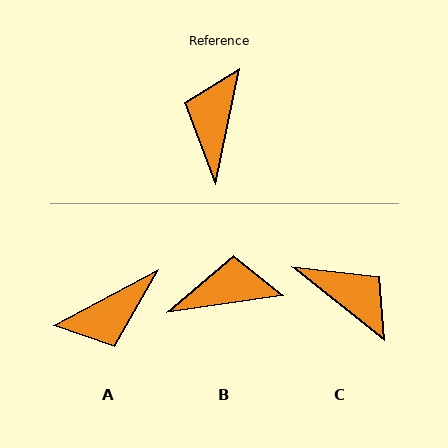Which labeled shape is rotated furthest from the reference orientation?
A, about 130 degrees away.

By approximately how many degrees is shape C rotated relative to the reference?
Approximately 116 degrees clockwise.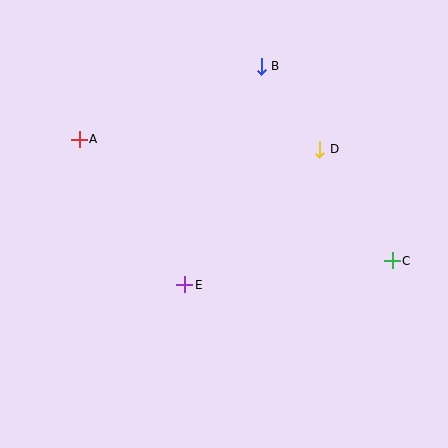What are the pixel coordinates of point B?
Point B is at (261, 66).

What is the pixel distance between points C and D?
The distance between C and D is 133 pixels.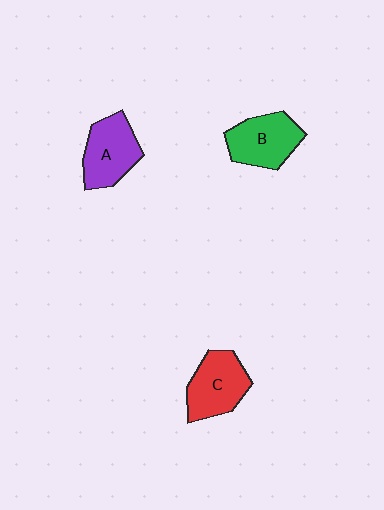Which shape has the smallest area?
Shape B (green).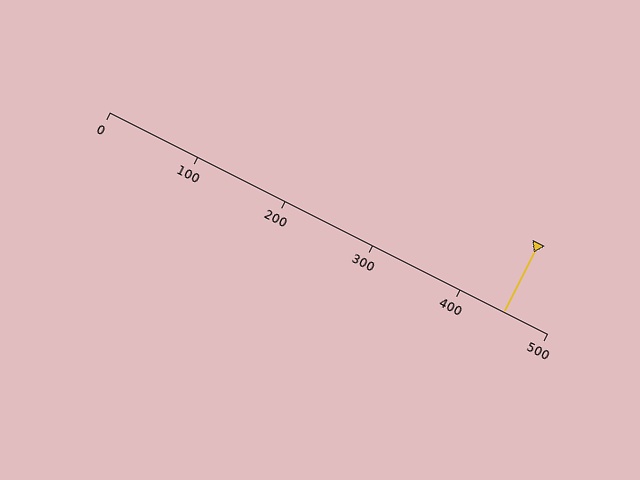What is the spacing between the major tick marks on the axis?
The major ticks are spaced 100 apart.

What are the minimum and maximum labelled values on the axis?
The axis runs from 0 to 500.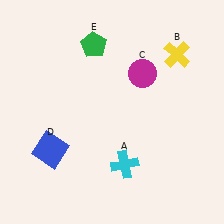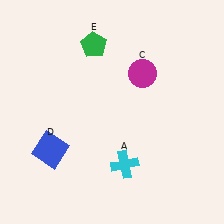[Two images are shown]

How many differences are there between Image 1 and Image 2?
There is 1 difference between the two images.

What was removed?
The yellow cross (B) was removed in Image 2.